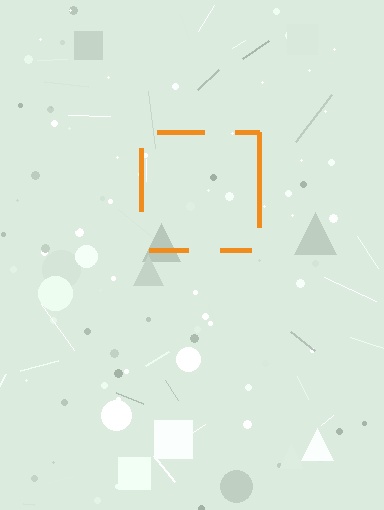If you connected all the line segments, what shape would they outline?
They would outline a square.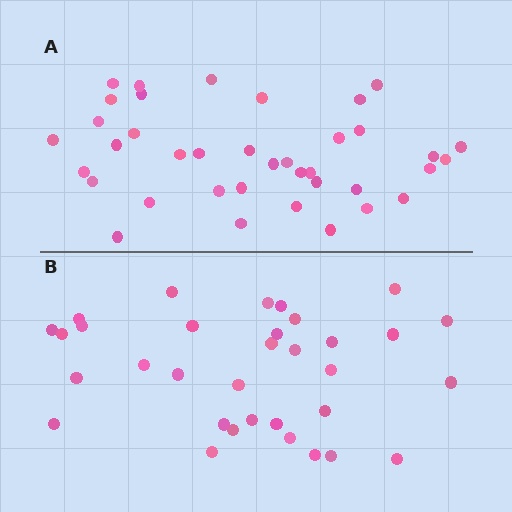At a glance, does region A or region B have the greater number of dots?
Region A (the top region) has more dots.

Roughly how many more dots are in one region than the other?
Region A has about 5 more dots than region B.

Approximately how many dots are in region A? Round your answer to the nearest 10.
About 40 dots. (The exact count is 38, which rounds to 40.)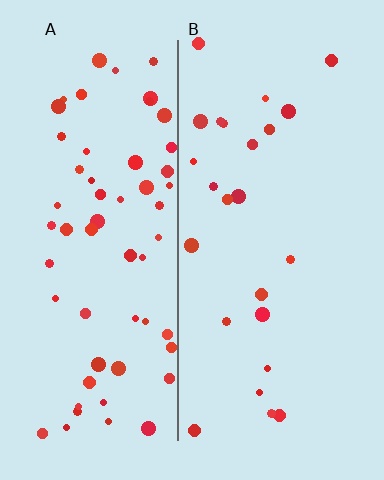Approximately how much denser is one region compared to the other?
Approximately 2.5× — region A over region B.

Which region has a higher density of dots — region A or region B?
A (the left).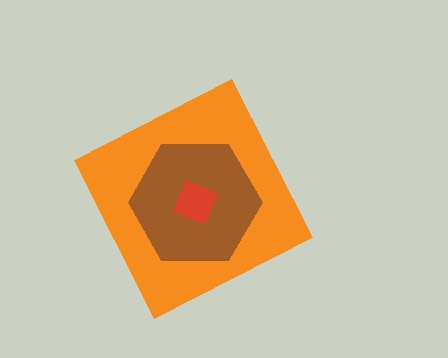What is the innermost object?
The red square.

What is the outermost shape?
The orange diamond.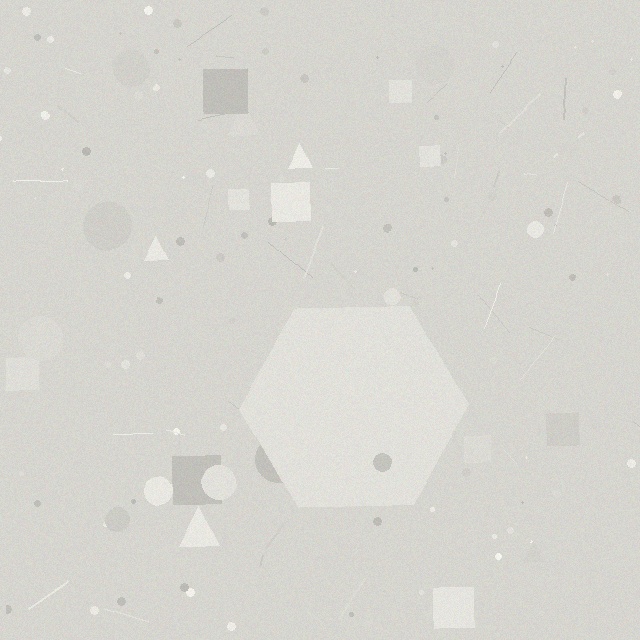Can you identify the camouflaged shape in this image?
The camouflaged shape is a hexagon.